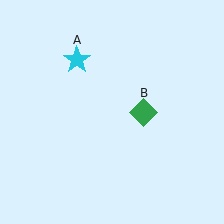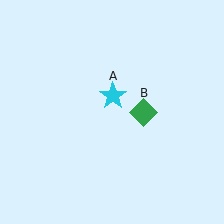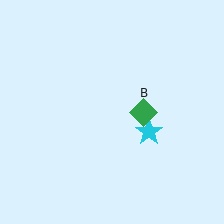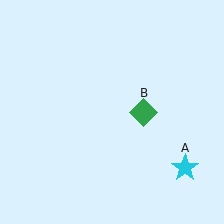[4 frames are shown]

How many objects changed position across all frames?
1 object changed position: cyan star (object A).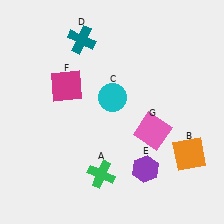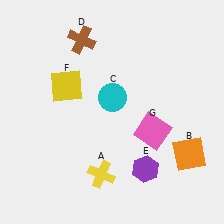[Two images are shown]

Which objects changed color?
A changed from green to yellow. D changed from teal to brown. F changed from magenta to yellow.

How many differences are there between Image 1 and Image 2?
There are 3 differences between the two images.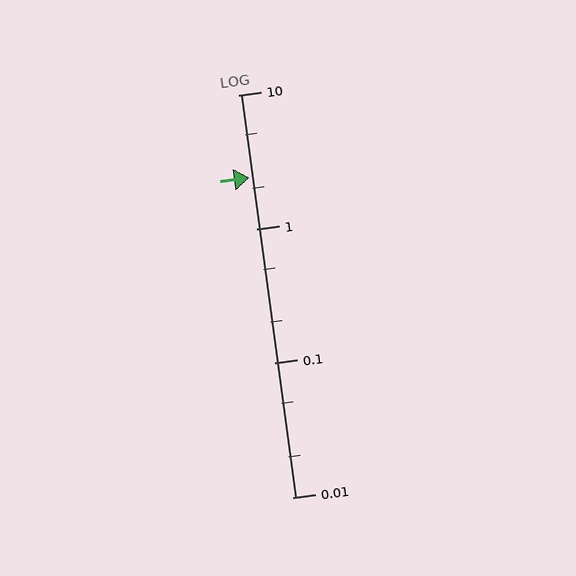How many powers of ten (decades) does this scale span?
The scale spans 3 decades, from 0.01 to 10.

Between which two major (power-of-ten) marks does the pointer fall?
The pointer is between 1 and 10.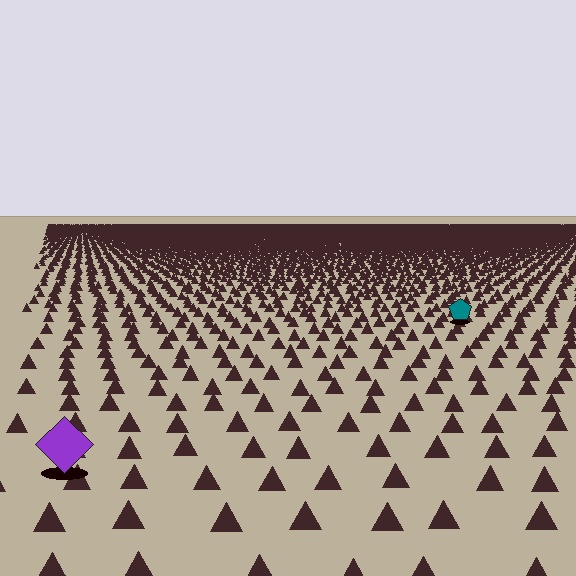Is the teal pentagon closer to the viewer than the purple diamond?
No. The purple diamond is closer — you can tell from the texture gradient: the ground texture is coarser near it.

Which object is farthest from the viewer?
The teal pentagon is farthest from the viewer. It appears smaller and the ground texture around it is denser.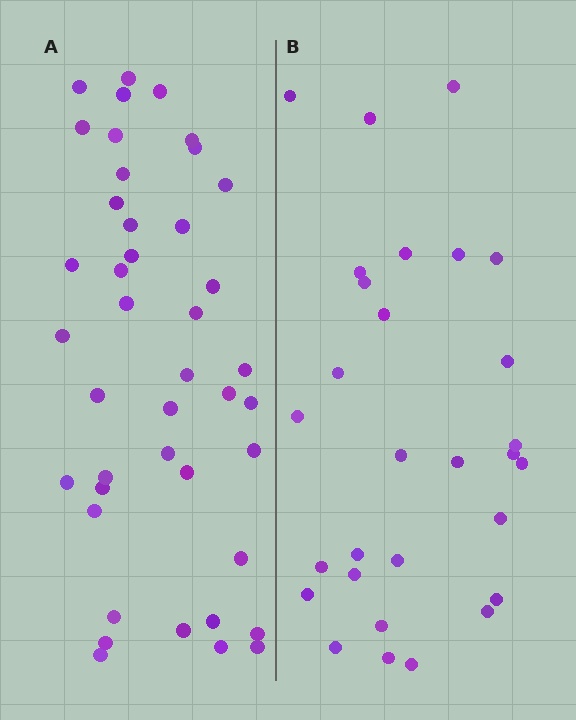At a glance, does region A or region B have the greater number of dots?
Region A (the left region) has more dots.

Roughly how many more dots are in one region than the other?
Region A has approximately 15 more dots than region B.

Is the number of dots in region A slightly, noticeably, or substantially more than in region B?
Region A has noticeably more, but not dramatically so. The ratio is roughly 1.4 to 1.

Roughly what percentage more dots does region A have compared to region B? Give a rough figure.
About 45% more.